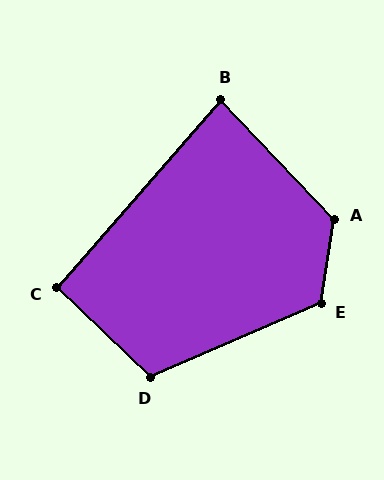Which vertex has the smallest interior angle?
B, at approximately 84 degrees.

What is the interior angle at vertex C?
Approximately 93 degrees (approximately right).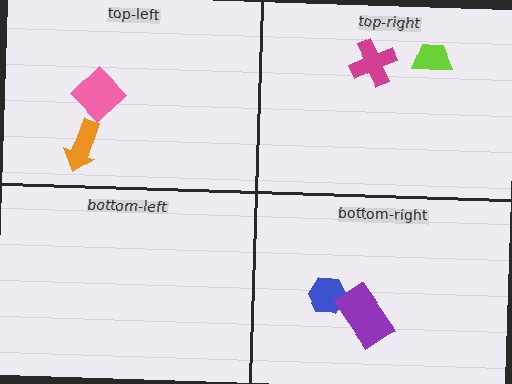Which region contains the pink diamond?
The top-left region.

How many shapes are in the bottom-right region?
2.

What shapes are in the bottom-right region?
The blue hexagon, the purple rectangle.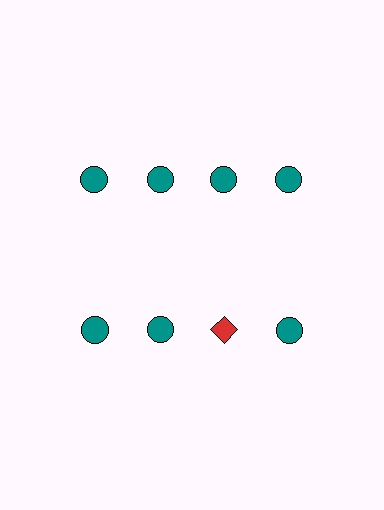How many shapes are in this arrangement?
There are 8 shapes arranged in a grid pattern.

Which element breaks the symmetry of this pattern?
The red diamond in the second row, center column breaks the symmetry. All other shapes are teal circles.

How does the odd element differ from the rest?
It differs in both color (red instead of teal) and shape (diamond instead of circle).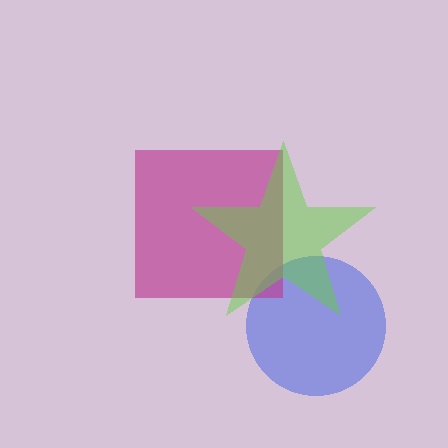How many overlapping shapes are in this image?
There are 3 overlapping shapes in the image.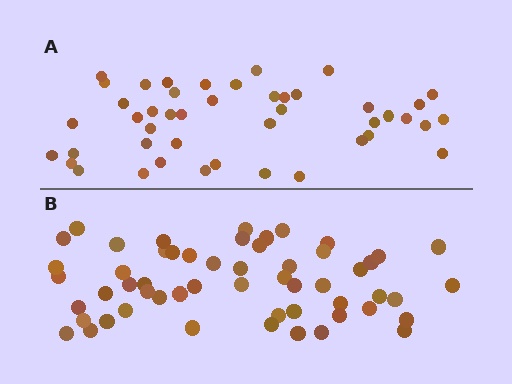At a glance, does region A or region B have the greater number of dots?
Region B (the bottom region) has more dots.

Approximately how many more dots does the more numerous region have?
Region B has roughly 10 or so more dots than region A.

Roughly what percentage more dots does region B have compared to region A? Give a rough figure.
About 20% more.